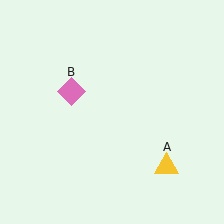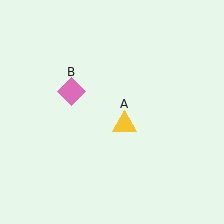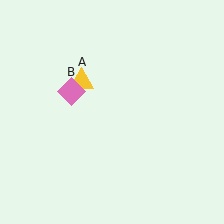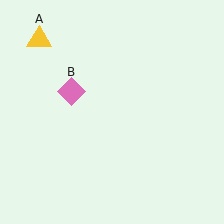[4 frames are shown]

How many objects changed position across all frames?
1 object changed position: yellow triangle (object A).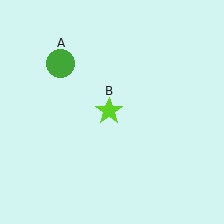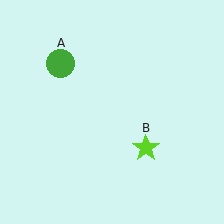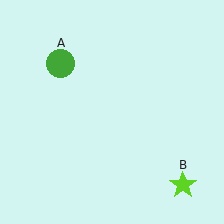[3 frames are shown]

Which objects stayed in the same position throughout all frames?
Green circle (object A) remained stationary.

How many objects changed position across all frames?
1 object changed position: lime star (object B).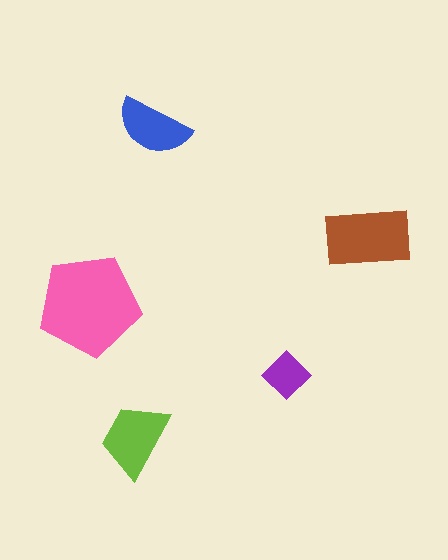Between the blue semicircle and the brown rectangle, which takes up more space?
The brown rectangle.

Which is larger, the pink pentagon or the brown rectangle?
The pink pentagon.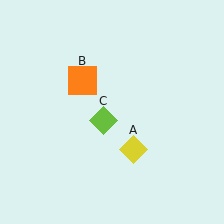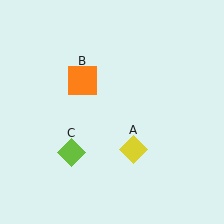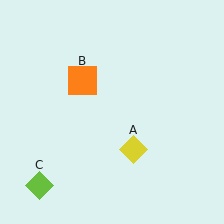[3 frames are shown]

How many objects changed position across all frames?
1 object changed position: lime diamond (object C).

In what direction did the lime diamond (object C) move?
The lime diamond (object C) moved down and to the left.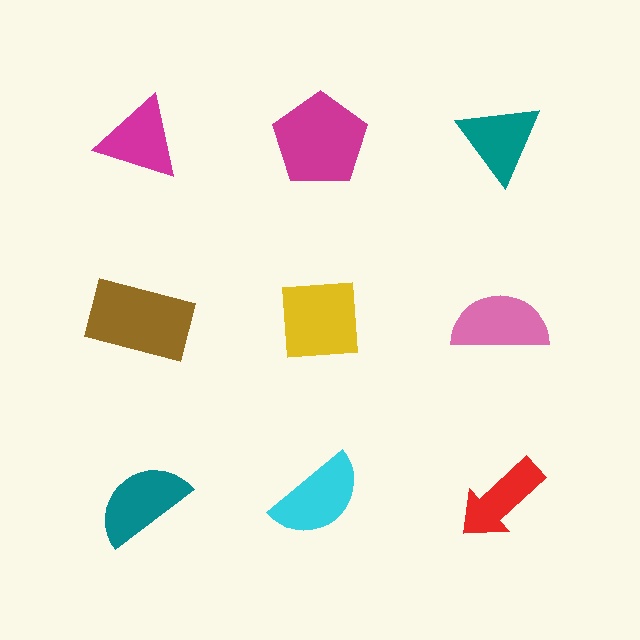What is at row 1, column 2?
A magenta pentagon.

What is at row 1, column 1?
A magenta triangle.